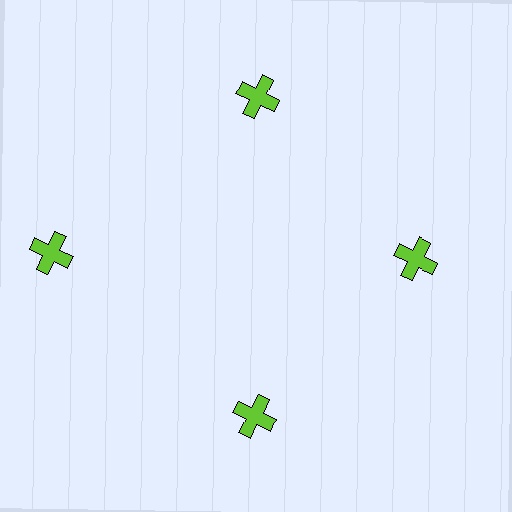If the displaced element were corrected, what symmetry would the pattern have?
It would have 4-fold rotational symmetry — the pattern would map onto itself every 90 degrees.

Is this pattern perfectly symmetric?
No. The 4 lime crosses are arranged in a ring, but one element near the 9 o'clock position is pushed outward from the center, breaking the 4-fold rotational symmetry.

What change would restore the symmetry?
The symmetry would be restored by moving it inward, back onto the ring so that all 4 crosses sit at equal angles and equal distance from the center.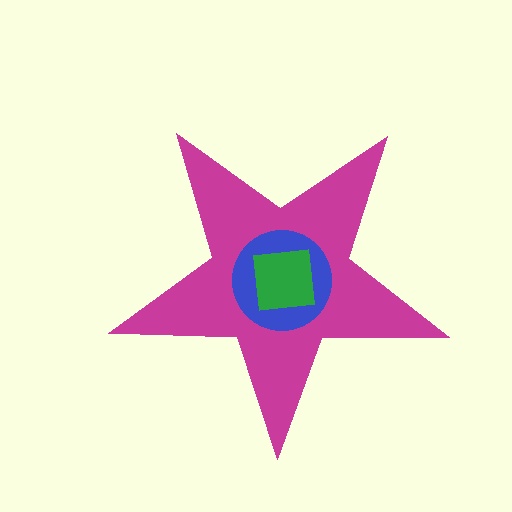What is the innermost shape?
The green square.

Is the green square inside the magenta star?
Yes.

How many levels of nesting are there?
3.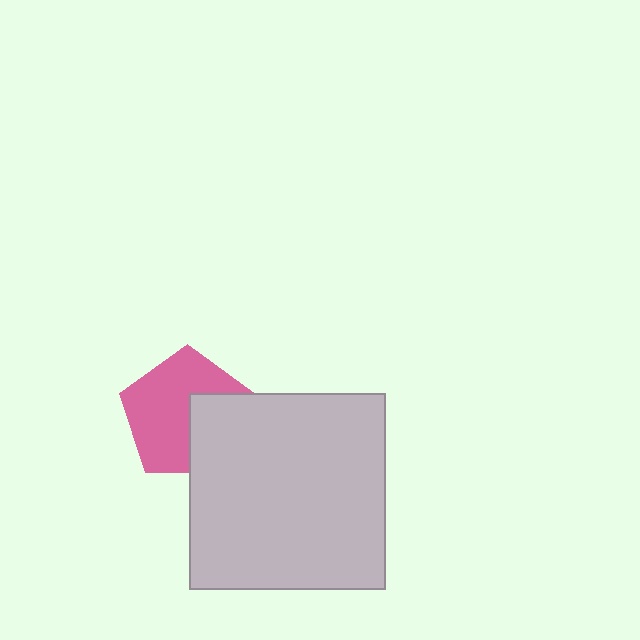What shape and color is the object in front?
The object in front is a light gray square.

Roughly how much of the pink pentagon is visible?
Most of it is visible (roughly 65%).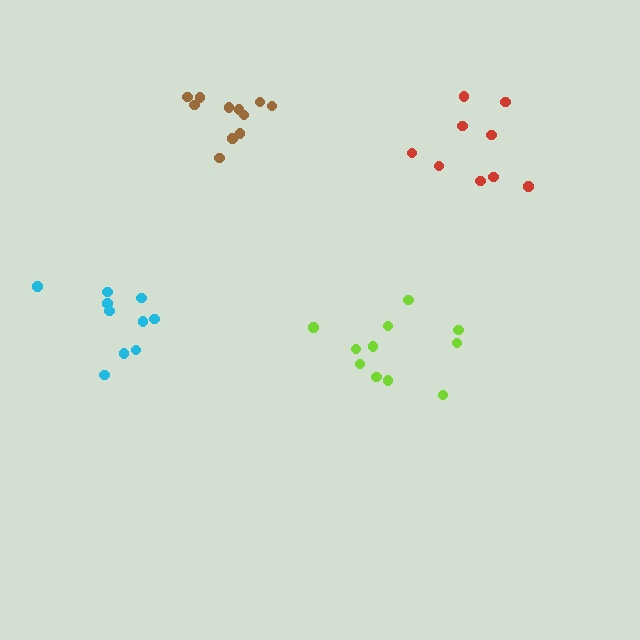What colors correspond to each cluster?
The clusters are colored: brown, lime, cyan, red.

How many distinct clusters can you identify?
There are 4 distinct clusters.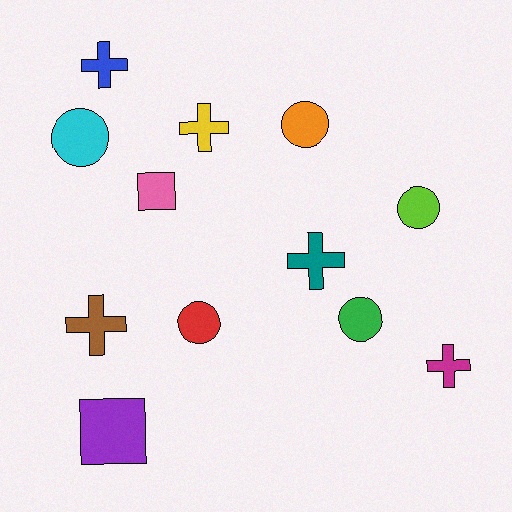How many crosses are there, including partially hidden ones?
There are 5 crosses.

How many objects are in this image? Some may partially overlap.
There are 12 objects.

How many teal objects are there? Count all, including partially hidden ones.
There is 1 teal object.